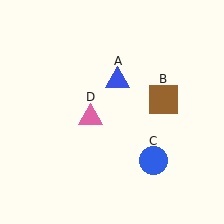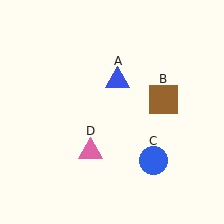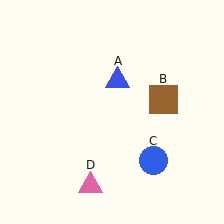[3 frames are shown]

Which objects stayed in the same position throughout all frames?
Blue triangle (object A) and brown square (object B) and blue circle (object C) remained stationary.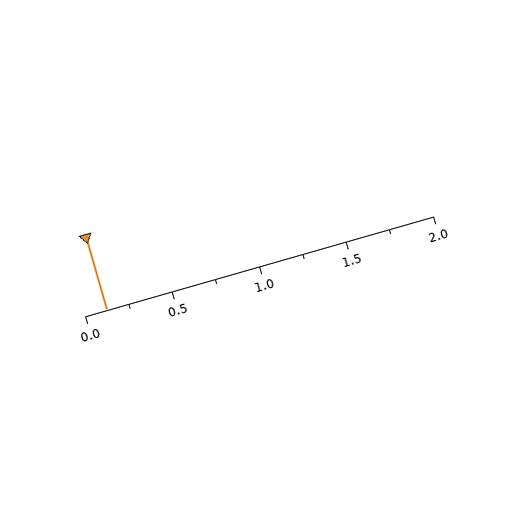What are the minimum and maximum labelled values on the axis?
The axis runs from 0.0 to 2.0.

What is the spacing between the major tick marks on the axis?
The major ticks are spaced 0.5 apart.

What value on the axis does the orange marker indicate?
The marker indicates approximately 0.12.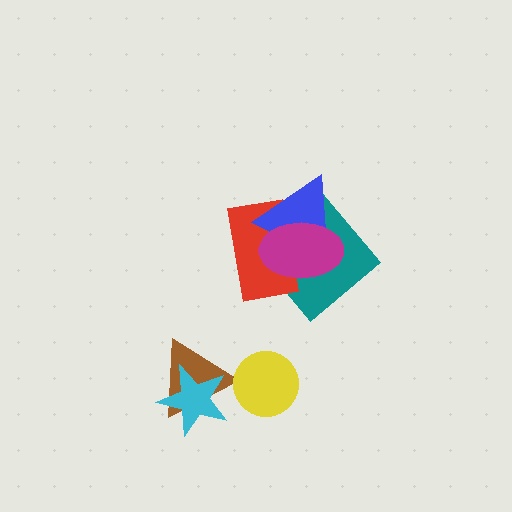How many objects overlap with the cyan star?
1 object overlaps with the cyan star.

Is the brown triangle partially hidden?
Yes, it is partially covered by another shape.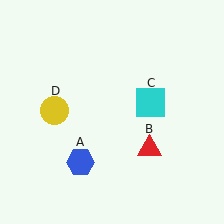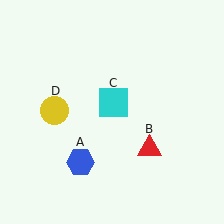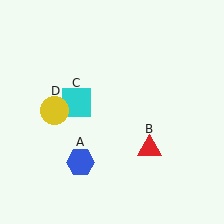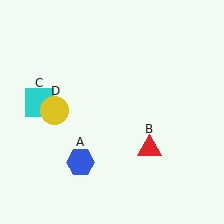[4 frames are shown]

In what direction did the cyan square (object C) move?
The cyan square (object C) moved left.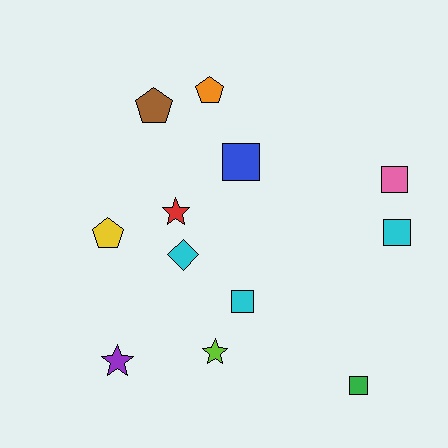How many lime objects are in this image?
There is 1 lime object.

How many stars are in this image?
There are 3 stars.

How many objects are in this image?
There are 12 objects.